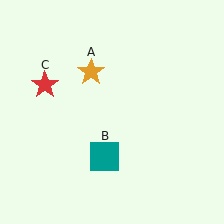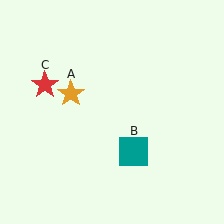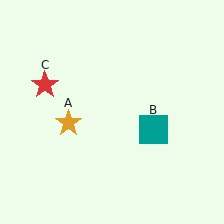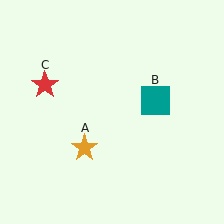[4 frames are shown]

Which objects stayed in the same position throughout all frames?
Red star (object C) remained stationary.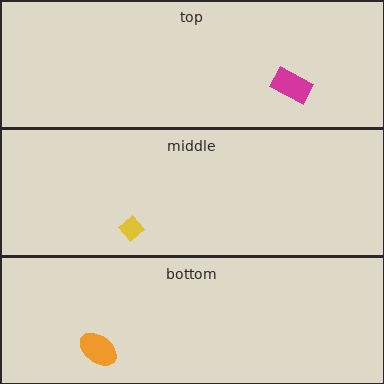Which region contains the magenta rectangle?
The top region.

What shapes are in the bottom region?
The orange ellipse.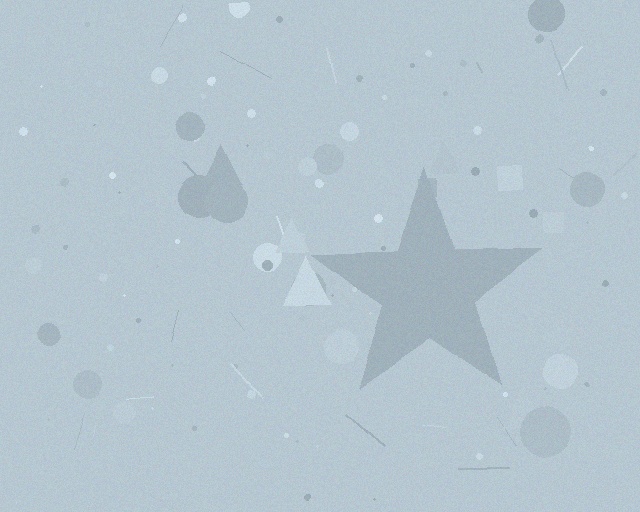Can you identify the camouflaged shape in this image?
The camouflaged shape is a star.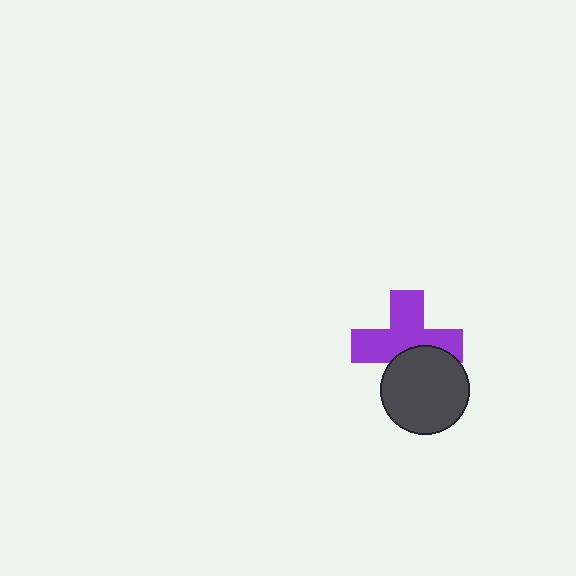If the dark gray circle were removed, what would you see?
You would see the complete purple cross.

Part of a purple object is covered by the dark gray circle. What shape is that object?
It is a cross.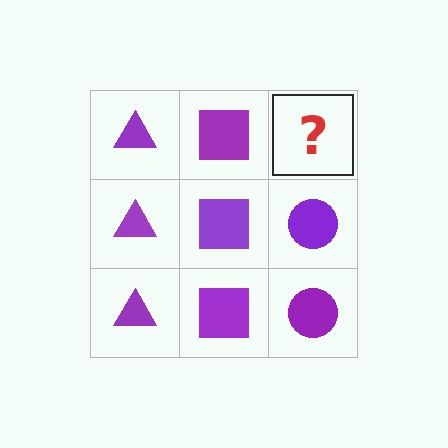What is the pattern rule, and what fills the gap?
The rule is that each column has a consistent shape. The gap should be filled with a purple circle.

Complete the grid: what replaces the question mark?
The question mark should be replaced with a purple circle.